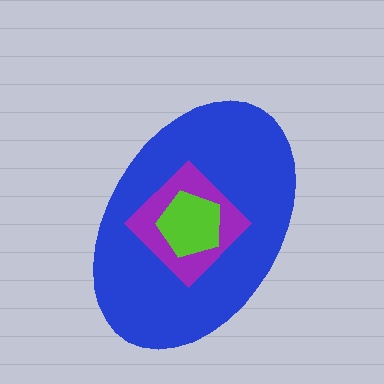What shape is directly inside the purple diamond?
The lime pentagon.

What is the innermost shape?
The lime pentagon.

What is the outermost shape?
The blue ellipse.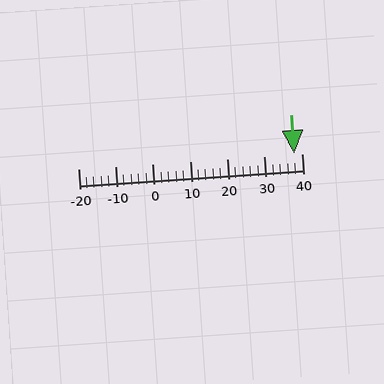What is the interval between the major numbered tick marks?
The major tick marks are spaced 10 units apart.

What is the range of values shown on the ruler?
The ruler shows values from -20 to 40.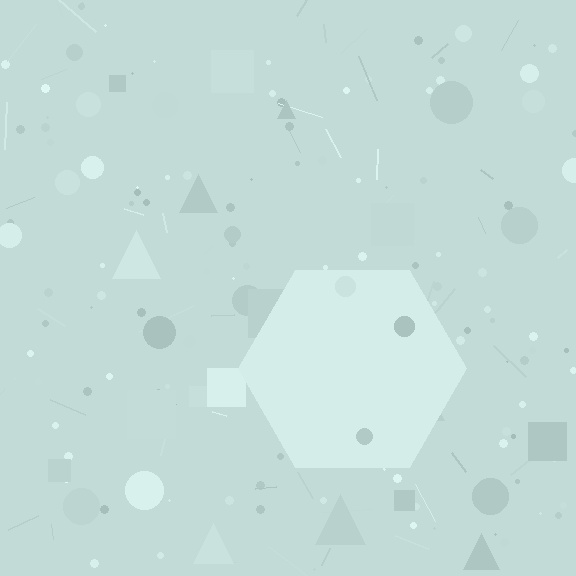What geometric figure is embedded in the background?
A hexagon is embedded in the background.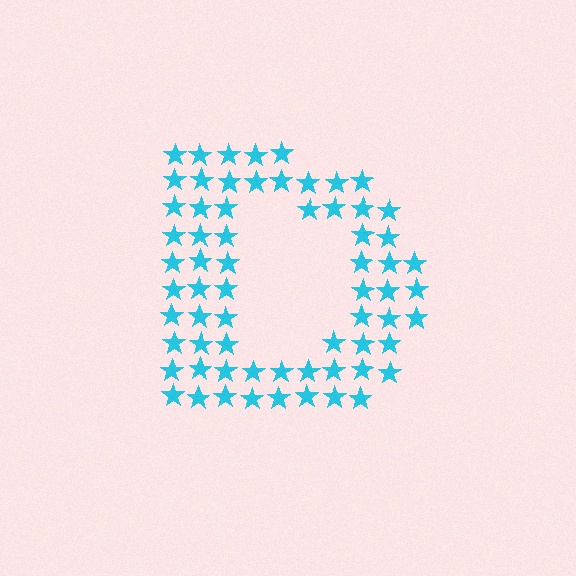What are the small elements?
The small elements are stars.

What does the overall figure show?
The overall figure shows the letter D.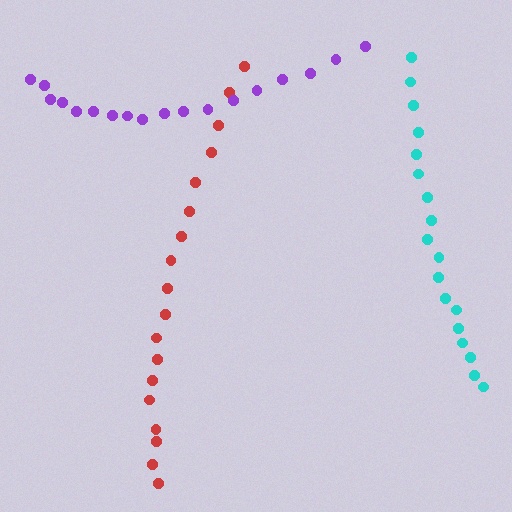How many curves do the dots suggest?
There are 3 distinct paths.